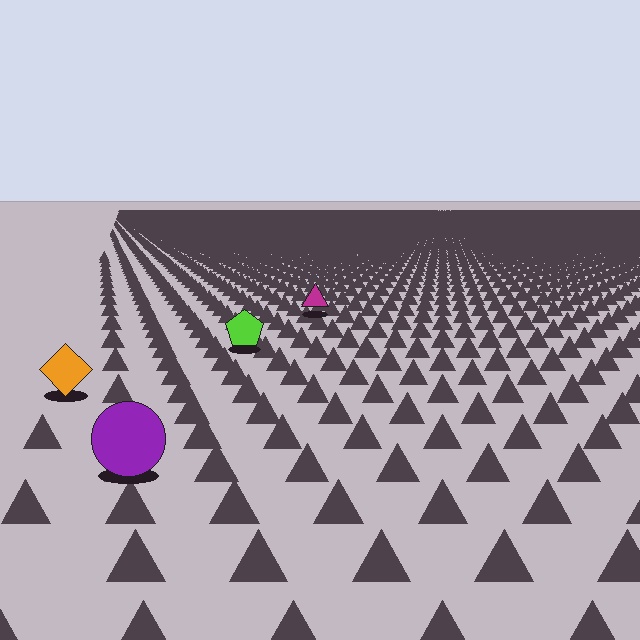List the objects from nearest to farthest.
From nearest to farthest: the purple circle, the orange diamond, the lime pentagon, the magenta triangle.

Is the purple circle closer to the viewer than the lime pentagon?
Yes. The purple circle is closer — you can tell from the texture gradient: the ground texture is coarser near it.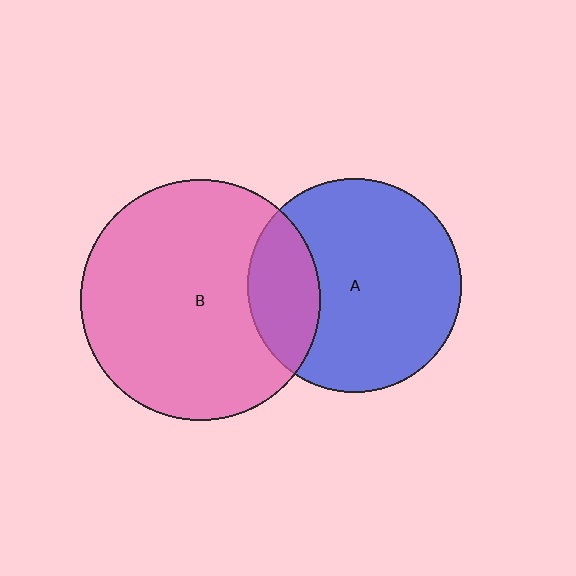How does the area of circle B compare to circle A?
Approximately 1.3 times.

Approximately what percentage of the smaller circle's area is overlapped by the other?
Approximately 25%.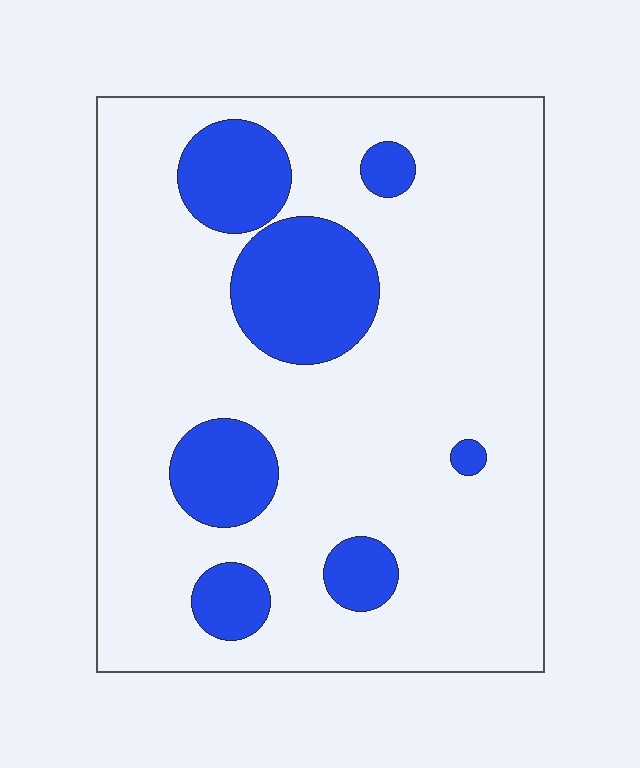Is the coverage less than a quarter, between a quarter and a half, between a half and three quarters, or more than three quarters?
Less than a quarter.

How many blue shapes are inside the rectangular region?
7.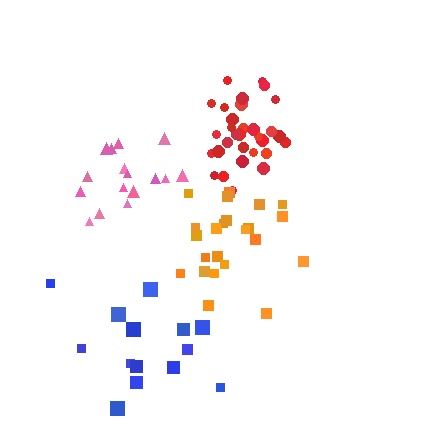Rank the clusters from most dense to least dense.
red, pink, orange, blue.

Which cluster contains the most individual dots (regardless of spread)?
Red (32).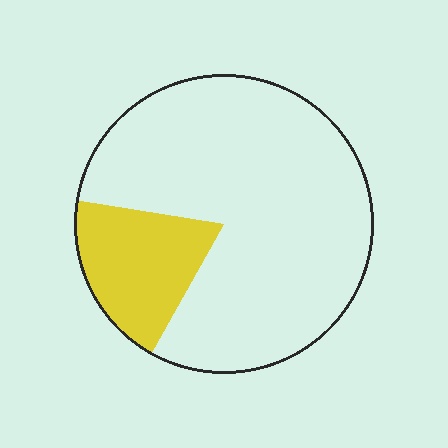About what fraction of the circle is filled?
About one fifth (1/5).